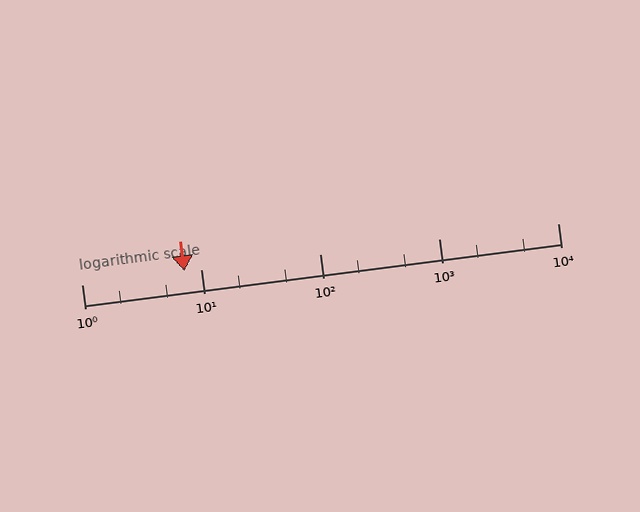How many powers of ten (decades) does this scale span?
The scale spans 4 decades, from 1 to 10000.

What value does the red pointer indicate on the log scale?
The pointer indicates approximately 7.3.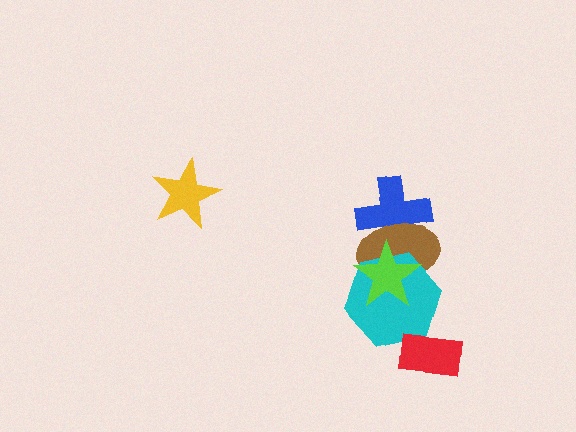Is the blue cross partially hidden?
Yes, it is partially covered by another shape.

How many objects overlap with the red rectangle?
1 object overlaps with the red rectangle.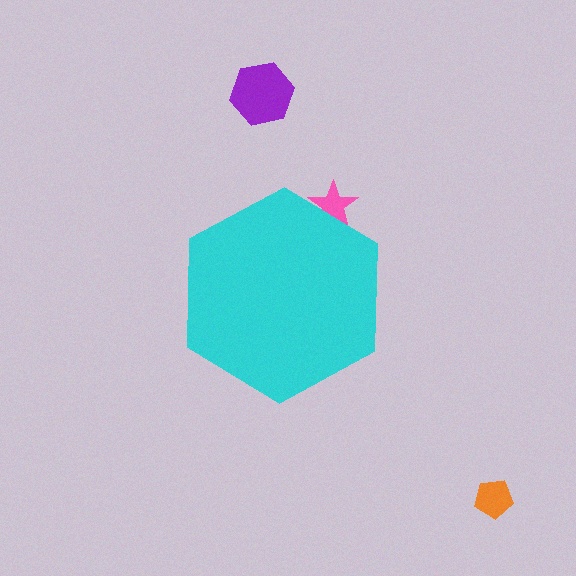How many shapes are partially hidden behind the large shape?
1 shape is partially hidden.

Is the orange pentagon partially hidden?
No, the orange pentagon is fully visible.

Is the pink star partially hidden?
Yes, the pink star is partially hidden behind the cyan hexagon.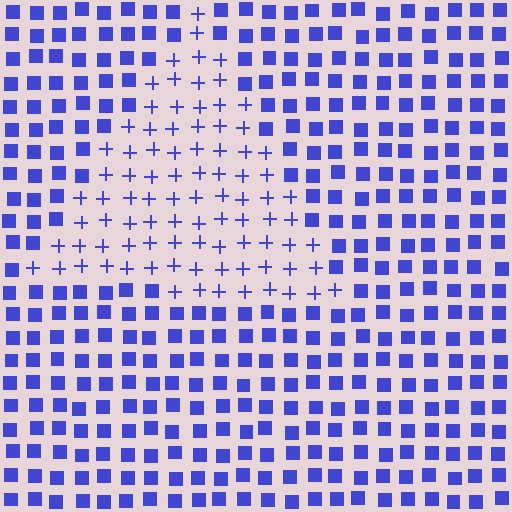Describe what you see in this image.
The image is filled with small blue elements arranged in a uniform grid. A triangle-shaped region contains plus signs, while the surrounding area contains squares. The boundary is defined purely by the change in element shape.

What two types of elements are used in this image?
The image uses plus signs inside the triangle region and squares outside it.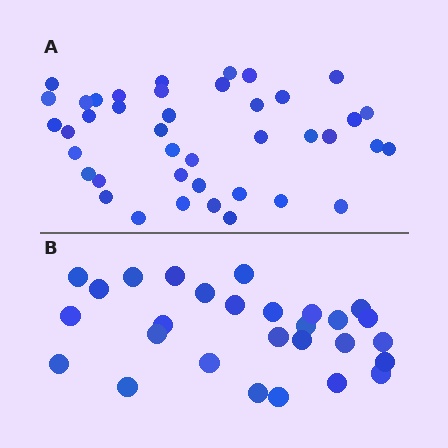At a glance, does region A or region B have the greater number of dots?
Region A (the top region) has more dots.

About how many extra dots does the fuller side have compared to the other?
Region A has approximately 15 more dots than region B.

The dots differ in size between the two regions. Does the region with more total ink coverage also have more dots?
No. Region B has more total ink coverage because its dots are larger, but region A actually contains more individual dots. Total area can be misleading — the number of items is what matters here.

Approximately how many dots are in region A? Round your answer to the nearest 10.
About 40 dots. (The exact count is 41, which rounds to 40.)